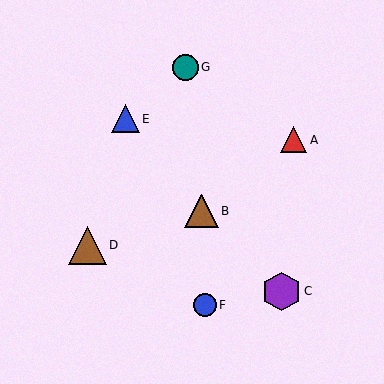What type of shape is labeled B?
Shape B is a brown triangle.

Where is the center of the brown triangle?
The center of the brown triangle is at (201, 211).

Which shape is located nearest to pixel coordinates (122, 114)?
The blue triangle (labeled E) at (125, 119) is nearest to that location.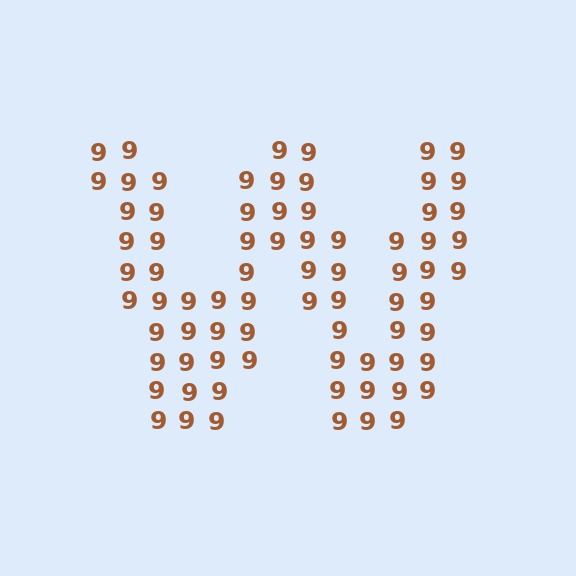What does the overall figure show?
The overall figure shows the letter W.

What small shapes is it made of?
It is made of small digit 9's.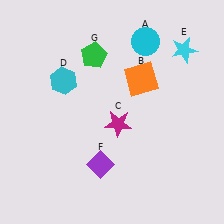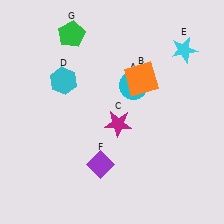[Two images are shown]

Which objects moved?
The objects that moved are: the cyan circle (A), the green pentagon (G).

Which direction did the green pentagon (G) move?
The green pentagon (G) moved left.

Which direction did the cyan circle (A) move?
The cyan circle (A) moved down.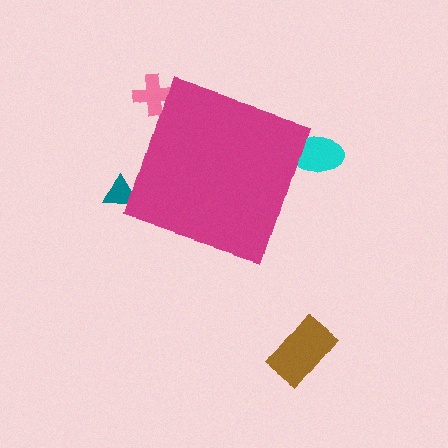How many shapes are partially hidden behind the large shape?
3 shapes are partially hidden.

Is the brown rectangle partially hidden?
No, the brown rectangle is fully visible.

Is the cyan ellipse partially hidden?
Yes, the cyan ellipse is partially hidden behind the magenta diamond.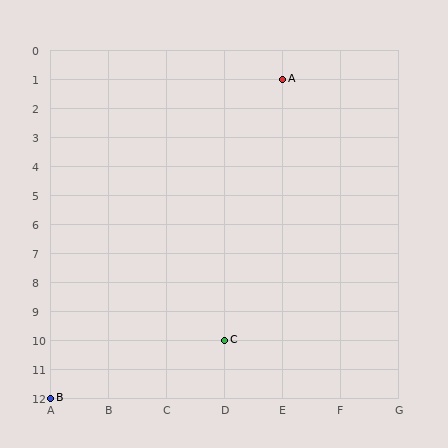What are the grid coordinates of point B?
Point B is at grid coordinates (A, 12).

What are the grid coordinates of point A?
Point A is at grid coordinates (E, 1).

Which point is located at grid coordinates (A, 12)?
Point B is at (A, 12).